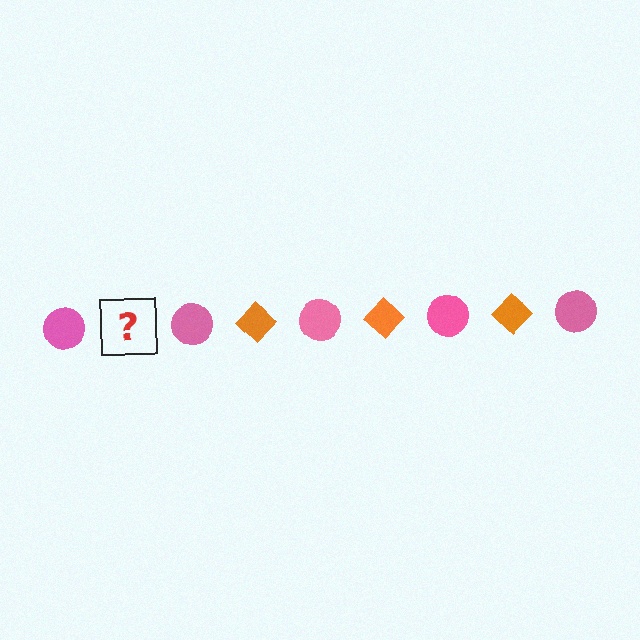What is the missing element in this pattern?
The missing element is an orange diamond.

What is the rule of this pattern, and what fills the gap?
The rule is that the pattern alternates between pink circle and orange diamond. The gap should be filled with an orange diamond.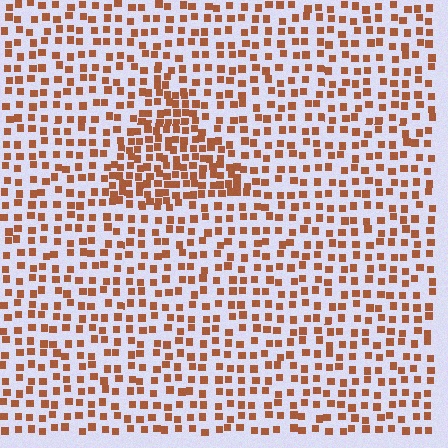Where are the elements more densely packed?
The elements are more densely packed inside the triangle boundary.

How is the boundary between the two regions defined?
The boundary is defined by a change in element density (approximately 1.9x ratio). All elements are the same color, size, and shape.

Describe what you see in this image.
The image contains small brown elements arranged at two different densities. A triangle-shaped region is visible where the elements are more densely packed than the surrounding area.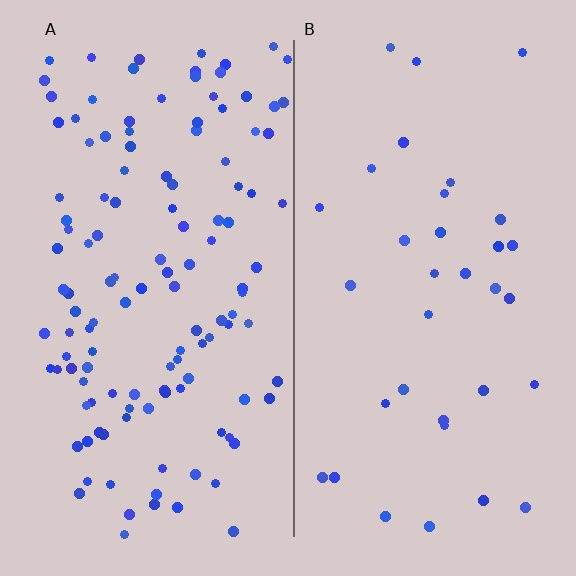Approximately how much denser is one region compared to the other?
Approximately 3.7× — region A over region B.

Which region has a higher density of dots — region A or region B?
A (the left).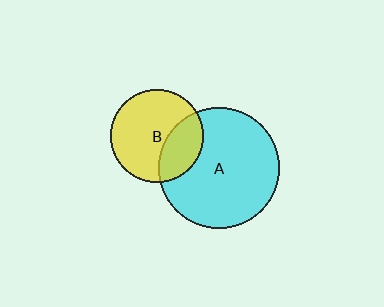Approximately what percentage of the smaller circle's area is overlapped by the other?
Approximately 30%.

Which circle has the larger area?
Circle A (cyan).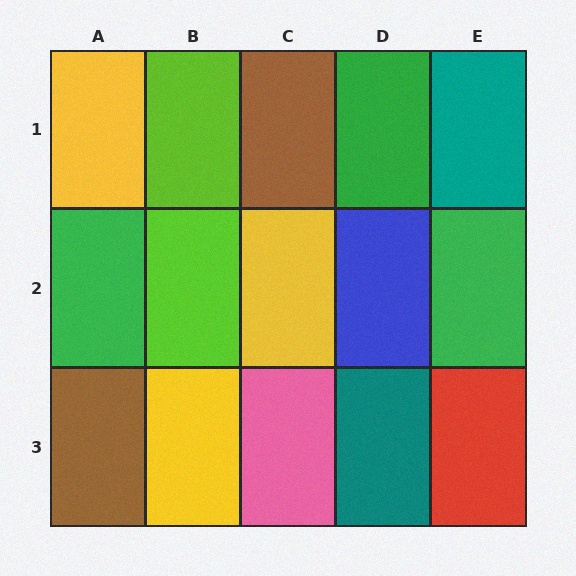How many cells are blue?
1 cell is blue.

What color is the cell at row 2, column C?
Yellow.